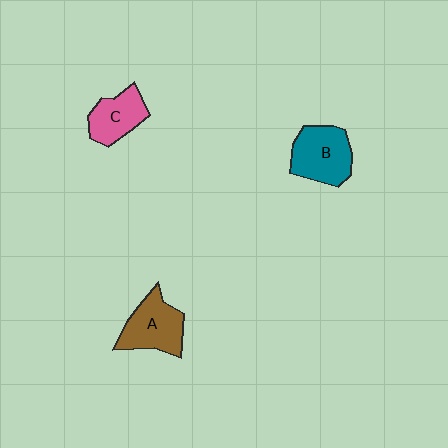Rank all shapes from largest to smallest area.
From largest to smallest: B (teal), A (brown), C (pink).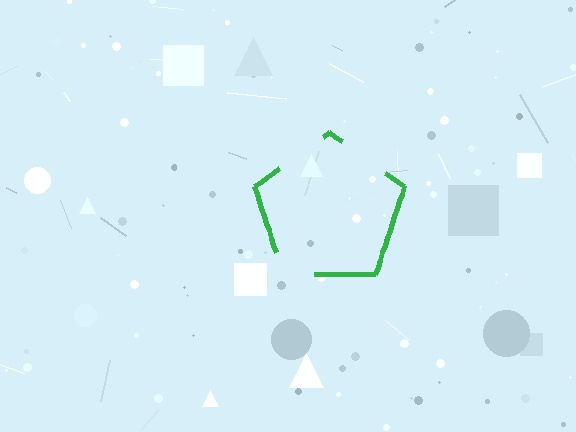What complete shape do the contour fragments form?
The contour fragments form a pentagon.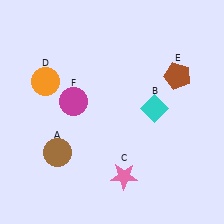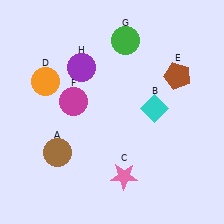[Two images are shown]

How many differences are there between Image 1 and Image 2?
There are 2 differences between the two images.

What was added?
A green circle (G), a purple circle (H) were added in Image 2.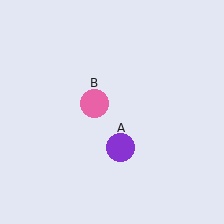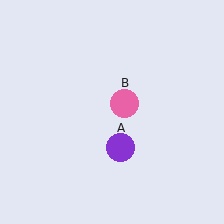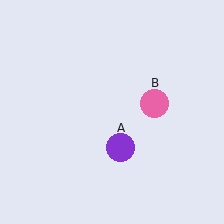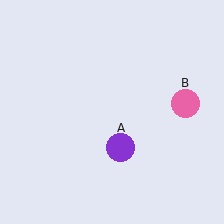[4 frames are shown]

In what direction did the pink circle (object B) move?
The pink circle (object B) moved right.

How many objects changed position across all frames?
1 object changed position: pink circle (object B).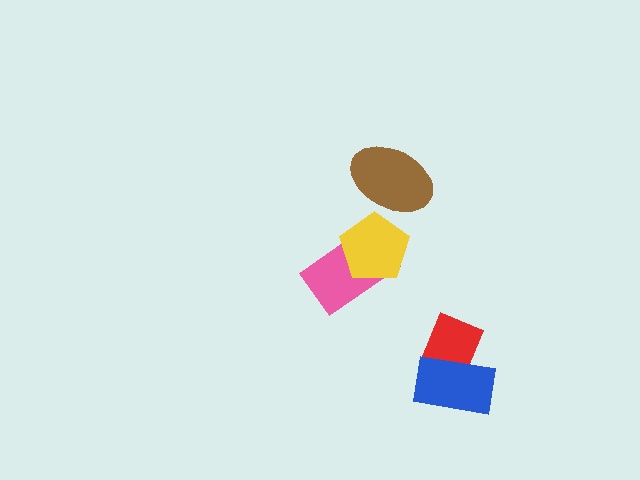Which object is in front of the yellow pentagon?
The brown ellipse is in front of the yellow pentagon.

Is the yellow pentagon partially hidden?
Yes, it is partially covered by another shape.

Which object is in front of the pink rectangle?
The yellow pentagon is in front of the pink rectangle.